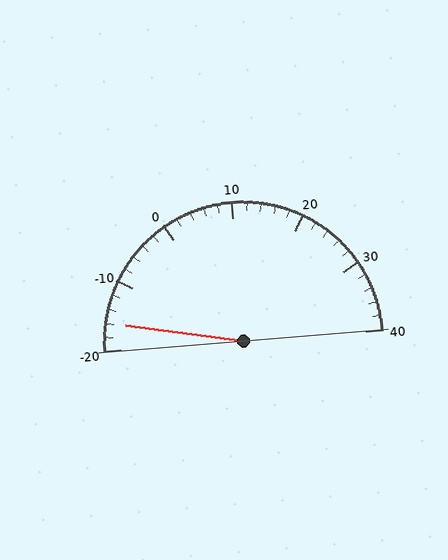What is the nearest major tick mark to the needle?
The nearest major tick mark is -20.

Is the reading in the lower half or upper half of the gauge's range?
The reading is in the lower half of the range (-20 to 40).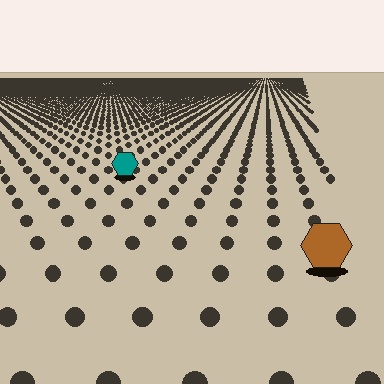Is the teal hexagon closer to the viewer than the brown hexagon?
No. The brown hexagon is closer — you can tell from the texture gradient: the ground texture is coarser near it.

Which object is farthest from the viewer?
The teal hexagon is farthest from the viewer. It appears smaller and the ground texture around it is denser.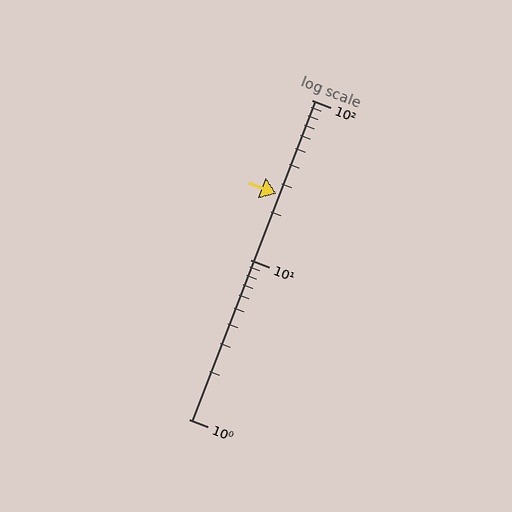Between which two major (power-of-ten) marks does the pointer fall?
The pointer is between 10 and 100.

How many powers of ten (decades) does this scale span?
The scale spans 2 decades, from 1 to 100.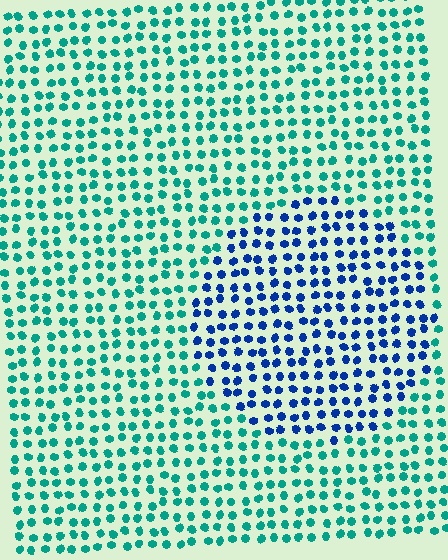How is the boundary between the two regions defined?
The boundary is defined purely by a slight shift in hue (about 51 degrees). Spacing, size, and orientation are identical on both sides.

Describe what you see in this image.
The image is filled with small teal elements in a uniform arrangement. A circle-shaped region is visible where the elements are tinted to a slightly different hue, forming a subtle color boundary.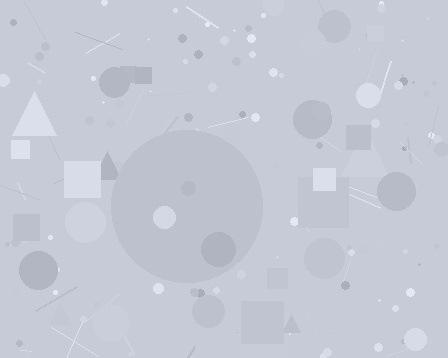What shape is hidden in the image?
A circle is hidden in the image.